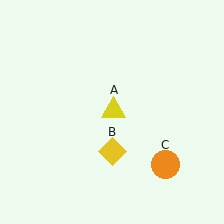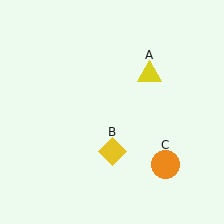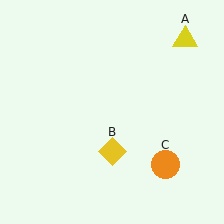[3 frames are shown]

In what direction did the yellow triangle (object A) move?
The yellow triangle (object A) moved up and to the right.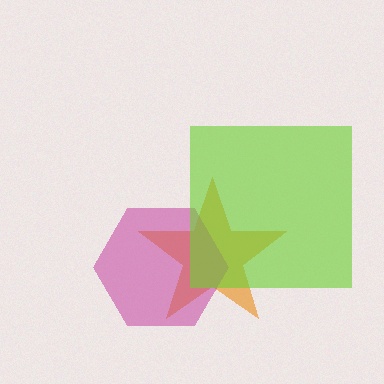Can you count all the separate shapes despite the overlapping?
Yes, there are 3 separate shapes.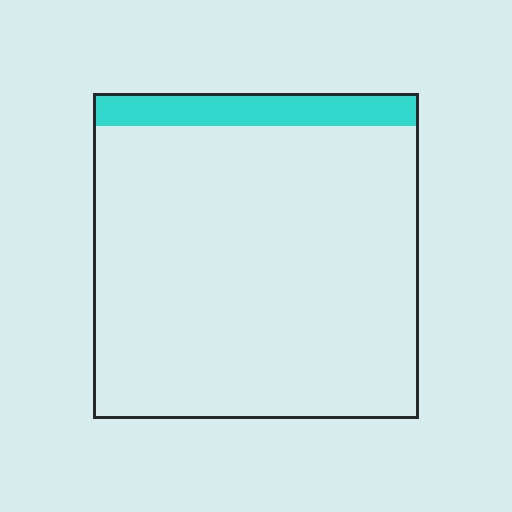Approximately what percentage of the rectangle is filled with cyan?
Approximately 10%.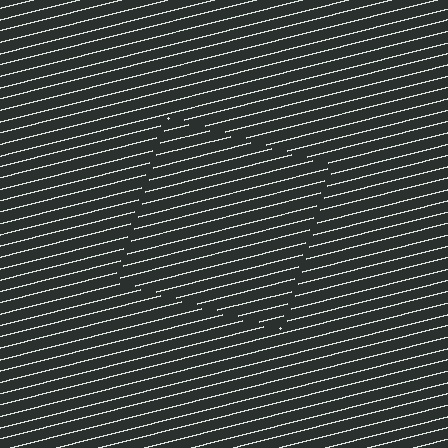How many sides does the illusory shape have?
4 sides — the line-ends trace a square.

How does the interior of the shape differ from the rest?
The interior of the shape contains the same grating, shifted by half a period — the contour is defined by the phase discontinuity where line-ends from the inner and outer gratings abut.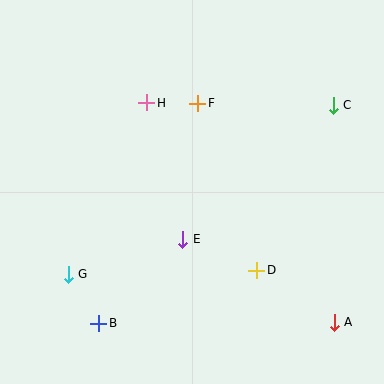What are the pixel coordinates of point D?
Point D is at (257, 270).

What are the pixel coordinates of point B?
Point B is at (99, 323).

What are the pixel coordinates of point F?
Point F is at (198, 103).